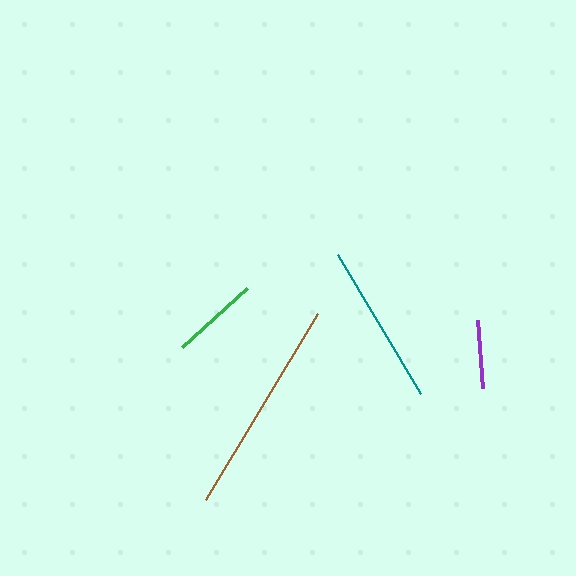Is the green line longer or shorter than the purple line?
The green line is longer than the purple line.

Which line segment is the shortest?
The purple line is the shortest at approximately 68 pixels.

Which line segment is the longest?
The brown line is the longest at approximately 216 pixels.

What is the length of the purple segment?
The purple segment is approximately 68 pixels long.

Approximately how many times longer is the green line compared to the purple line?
The green line is approximately 1.3 times the length of the purple line.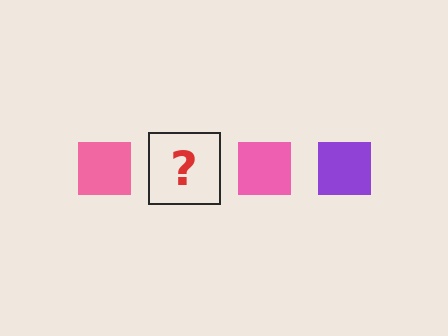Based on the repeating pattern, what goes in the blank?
The blank should be a purple square.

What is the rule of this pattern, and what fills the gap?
The rule is that the pattern cycles through pink, purple squares. The gap should be filled with a purple square.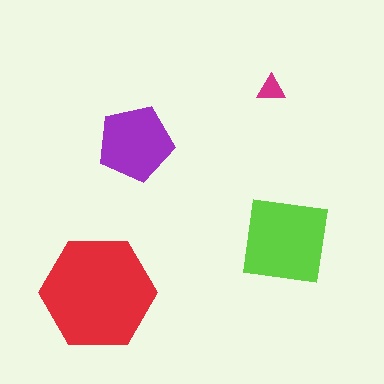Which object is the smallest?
The magenta triangle.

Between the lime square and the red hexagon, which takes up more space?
The red hexagon.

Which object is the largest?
The red hexagon.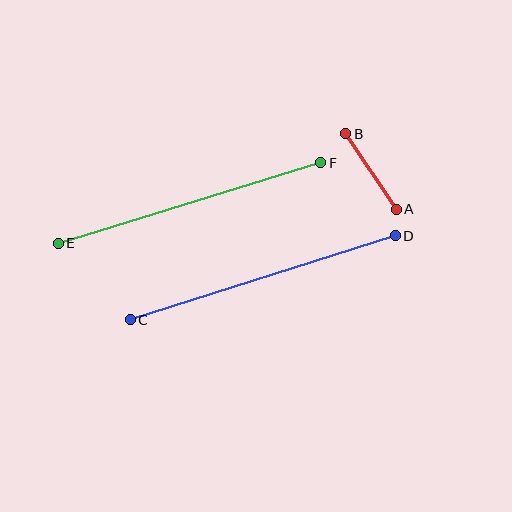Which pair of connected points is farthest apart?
Points C and D are farthest apart.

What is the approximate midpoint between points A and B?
The midpoint is at approximately (371, 171) pixels.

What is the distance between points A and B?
The distance is approximately 91 pixels.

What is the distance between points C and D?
The distance is approximately 278 pixels.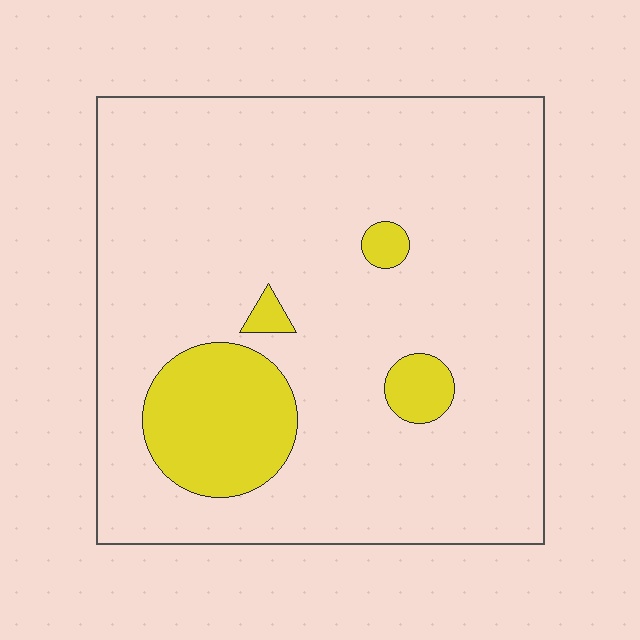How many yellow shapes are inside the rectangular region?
4.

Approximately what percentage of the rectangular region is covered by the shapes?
Approximately 15%.